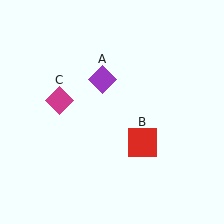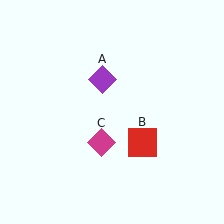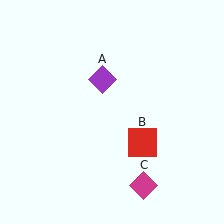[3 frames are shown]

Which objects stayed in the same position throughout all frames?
Purple diamond (object A) and red square (object B) remained stationary.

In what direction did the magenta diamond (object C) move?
The magenta diamond (object C) moved down and to the right.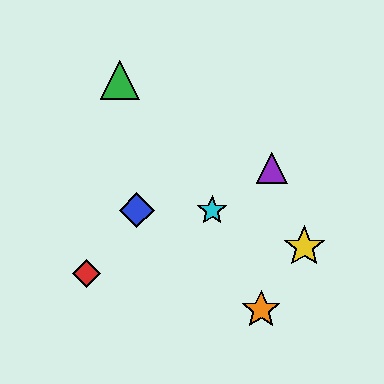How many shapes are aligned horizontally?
2 shapes (the blue diamond, the cyan star) are aligned horizontally.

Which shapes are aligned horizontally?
The blue diamond, the cyan star are aligned horizontally.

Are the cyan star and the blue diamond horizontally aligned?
Yes, both are at y≈210.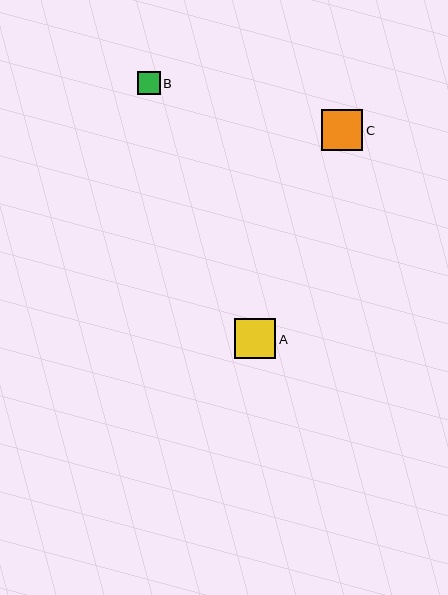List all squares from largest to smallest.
From largest to smallest: C, A, B.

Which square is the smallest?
Square B is the smallest with a size of approximately 23 pixels.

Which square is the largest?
Square C is the largest with a size of approximately 41 pixels.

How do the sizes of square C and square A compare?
Square C and square A are approximately the same size.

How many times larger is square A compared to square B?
Square A is approximately 1.8 times the size of square B.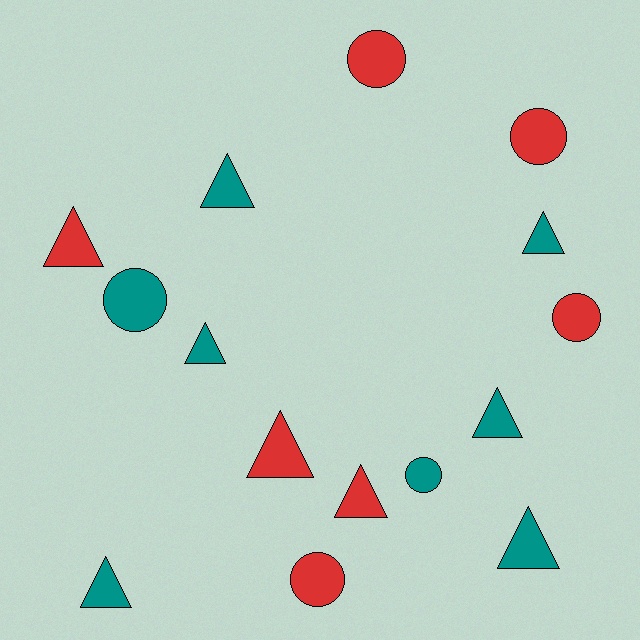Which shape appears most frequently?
Triangle, with 9 objects.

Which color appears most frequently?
Teal, with 8 objects.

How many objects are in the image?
There are 15 objects.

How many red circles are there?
There are 4 red circles.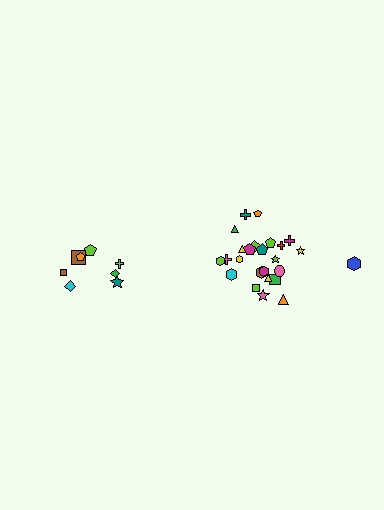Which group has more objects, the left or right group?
The right group.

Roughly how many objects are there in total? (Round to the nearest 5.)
Roughly 35 objects in total.